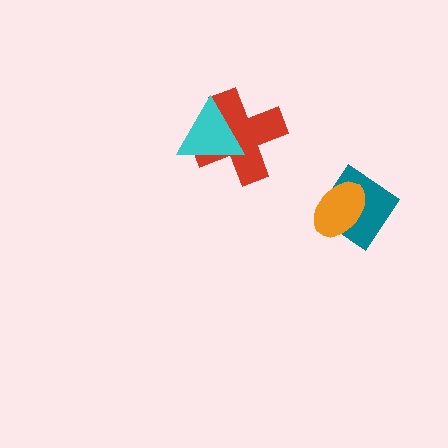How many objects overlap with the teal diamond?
1 object overlaps with the teal diamond.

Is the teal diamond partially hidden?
Yes, it is partially covered by another shape.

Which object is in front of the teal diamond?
The orange ellipse is in front of the teal diamond.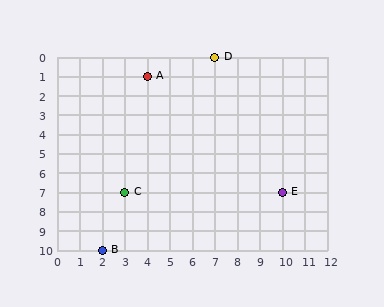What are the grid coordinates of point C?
Point C is at grid coordinates (3, 7).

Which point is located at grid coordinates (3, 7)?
Point C is at (3, 7).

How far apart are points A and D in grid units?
Points A and D are 3 columns and 1 row apart (about 3.2 grid units diagonally).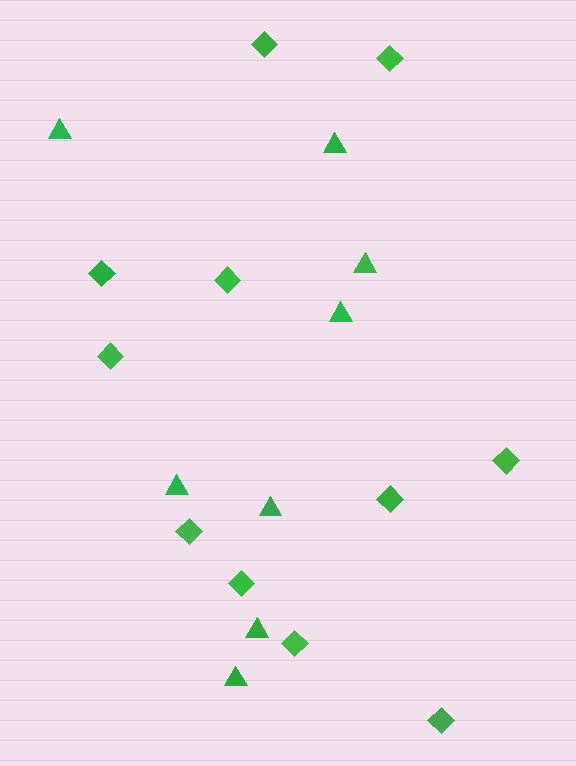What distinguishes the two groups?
There are 2 groups: one group of diamonds (11) and one group of triangles (8).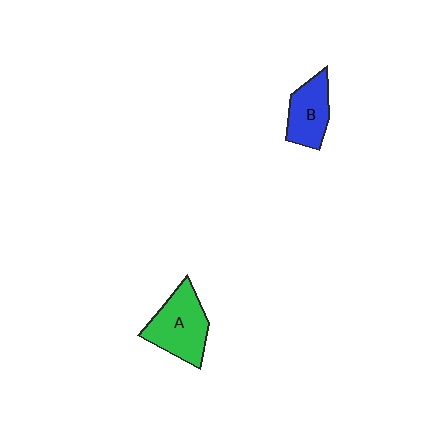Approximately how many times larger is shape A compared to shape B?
Approximately 1.3 times.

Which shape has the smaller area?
Shape B (blue).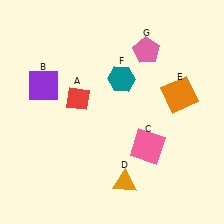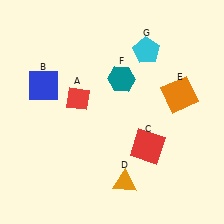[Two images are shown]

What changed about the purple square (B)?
In Image 1, B is purple. In Image 2, it changed to blue.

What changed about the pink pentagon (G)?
In Image 1, G is pink. In Image 2, it changed to cyan.